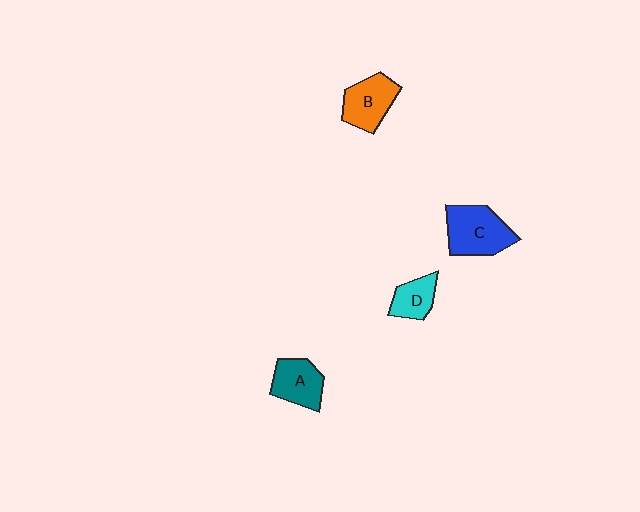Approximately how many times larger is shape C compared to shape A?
Approximately 1.4 times.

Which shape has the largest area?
Shape C (blue).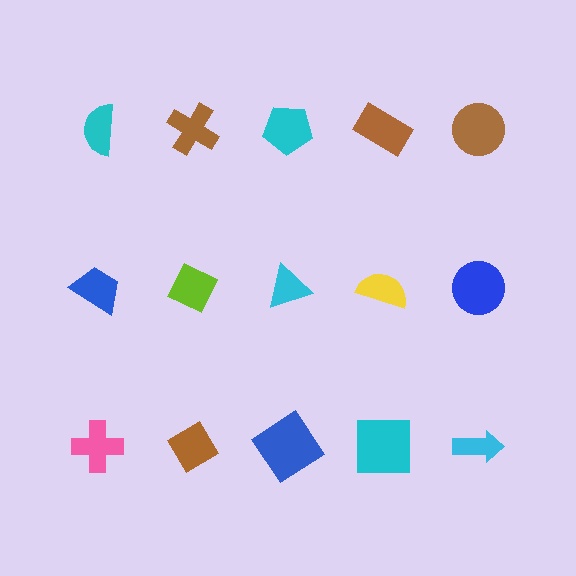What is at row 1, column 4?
A brown rectangle.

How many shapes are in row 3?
5 shapes.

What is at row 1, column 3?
A cyan pentagon.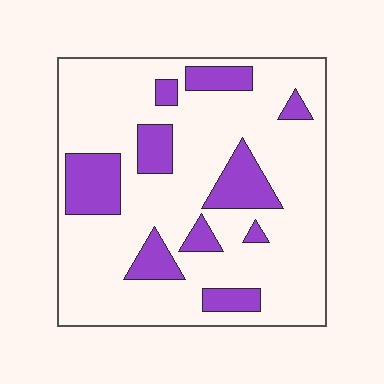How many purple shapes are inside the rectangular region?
10.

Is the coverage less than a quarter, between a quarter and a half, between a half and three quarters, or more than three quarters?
Less than a quarter.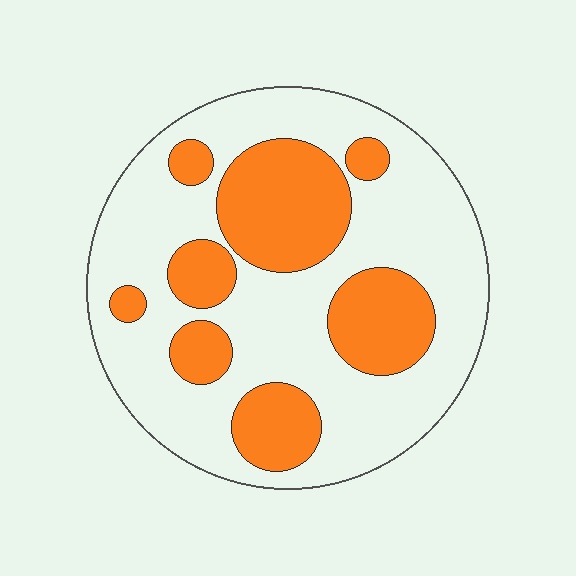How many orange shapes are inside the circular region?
8.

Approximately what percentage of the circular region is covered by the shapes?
Approximately 30%.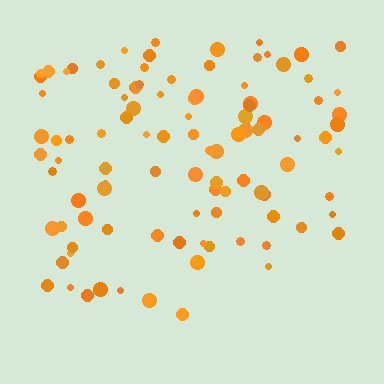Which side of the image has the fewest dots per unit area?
The bottom.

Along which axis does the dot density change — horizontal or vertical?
Vertical.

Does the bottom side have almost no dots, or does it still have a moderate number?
Still a moderate number, just noticeably fewer than the top.